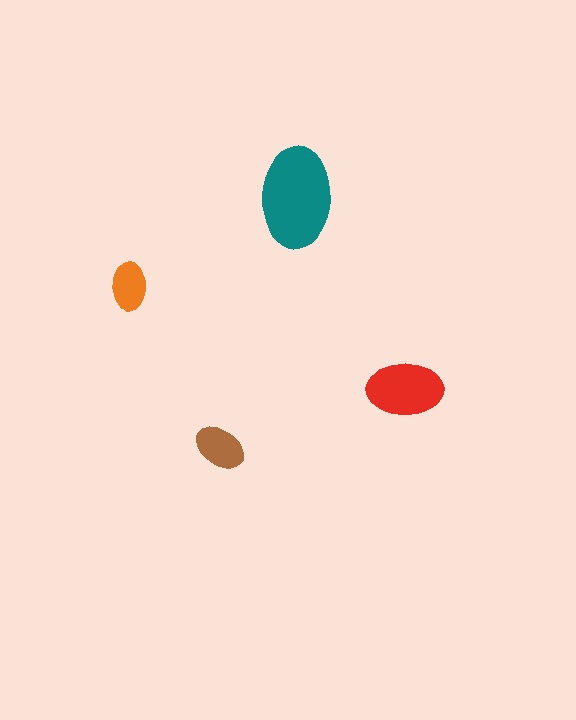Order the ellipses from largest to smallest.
the teal one, the red one, the brown one, the orange one.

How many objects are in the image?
There are 4 objects in the image.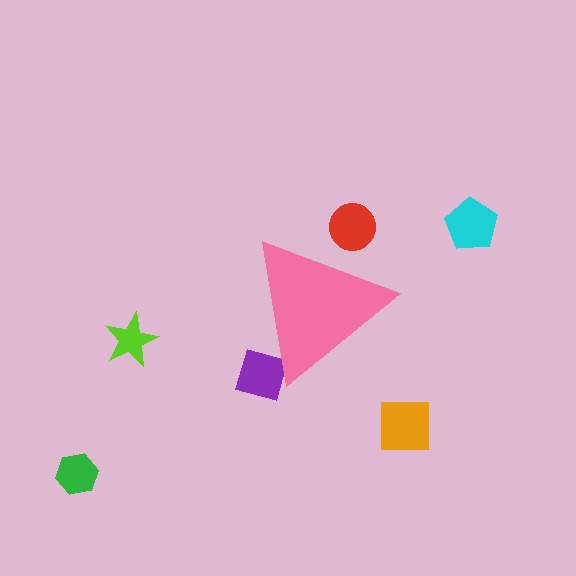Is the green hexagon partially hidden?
No, the green hexagon is fully visible.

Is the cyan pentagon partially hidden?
No, the cyan pentagon is fully visible.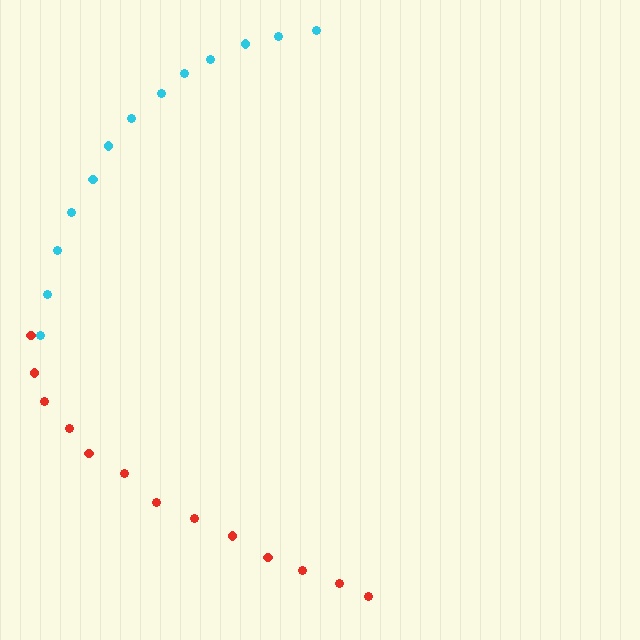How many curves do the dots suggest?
There are 2 distinct paths.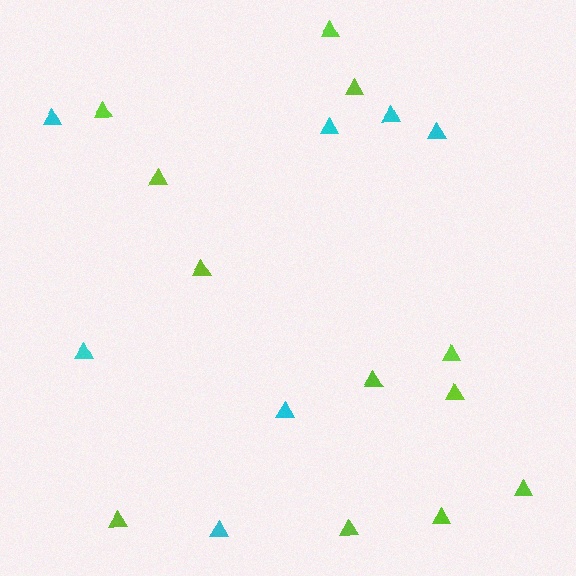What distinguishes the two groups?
There are 2 groups: one group of lime triangles (12) and one group of cyan triangles (7).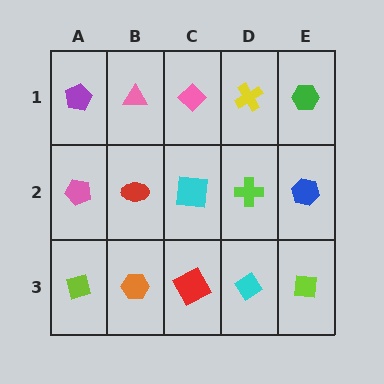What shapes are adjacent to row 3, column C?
A cyan square (row 2, column C), an orange hexagon (row 3, column B), a cyan diamond (row 3, column D).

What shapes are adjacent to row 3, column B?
A red ellipse (row 2, column B), a lime diamond (row 3, column A), a red square (row 3, column C).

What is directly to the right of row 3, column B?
A red square.